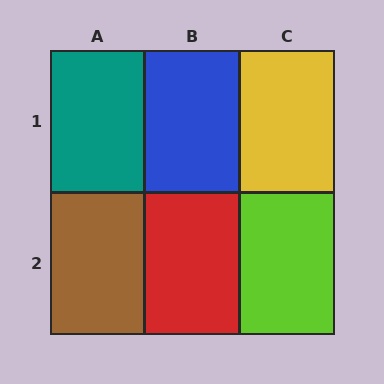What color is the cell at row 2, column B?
Red.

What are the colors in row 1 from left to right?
Teal, blue, yellow.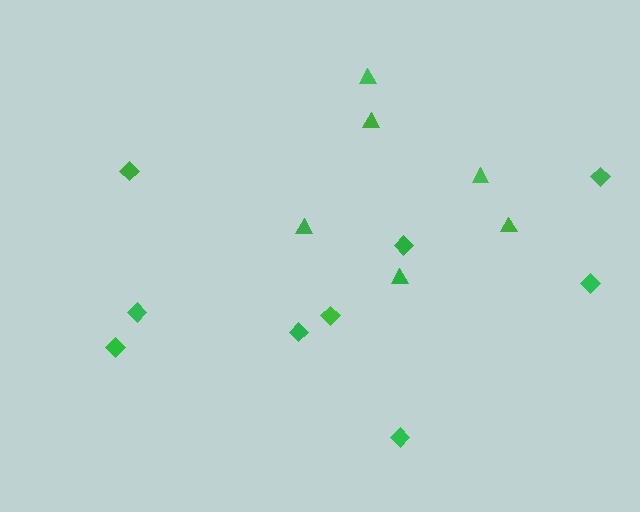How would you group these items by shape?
There are 2 groups: one group of diamonds (9) and one group of triangles (6).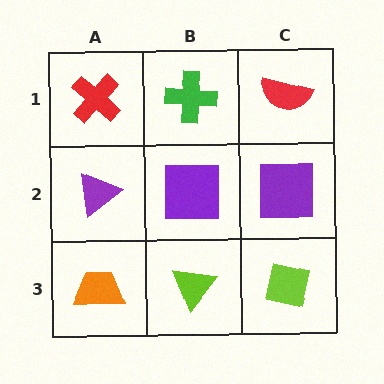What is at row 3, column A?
An orange trapezoid.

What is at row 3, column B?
A lime triangle.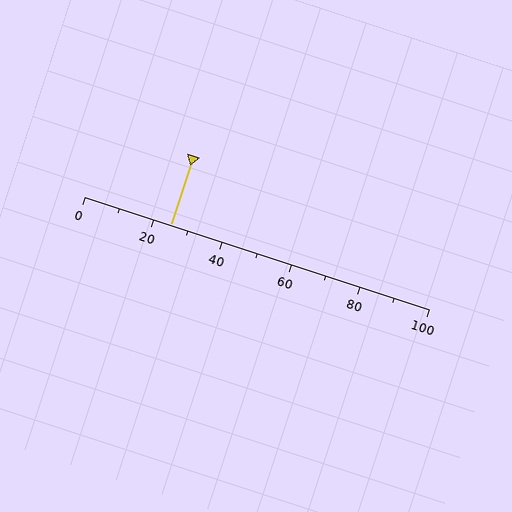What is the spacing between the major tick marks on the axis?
The major ticks are spaced 20 apart.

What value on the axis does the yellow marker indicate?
The marker indicates approximately 25.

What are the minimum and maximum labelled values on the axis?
The axis runs from 0 to 100.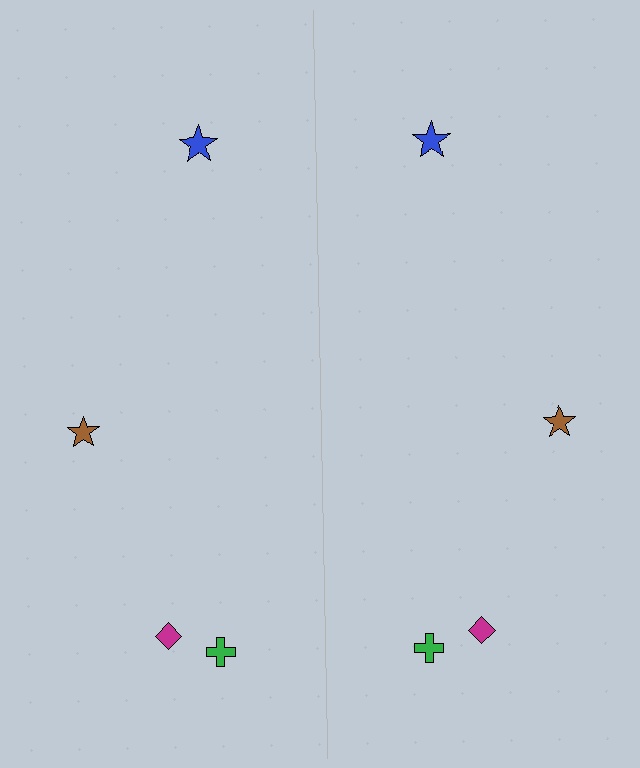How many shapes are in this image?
There are 8 shapes in this image.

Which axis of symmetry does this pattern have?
The pattern has a vertical axis of symmetry running through the center of the image.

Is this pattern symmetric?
Yes, this pattern has bilateral (reflection) symmetry.